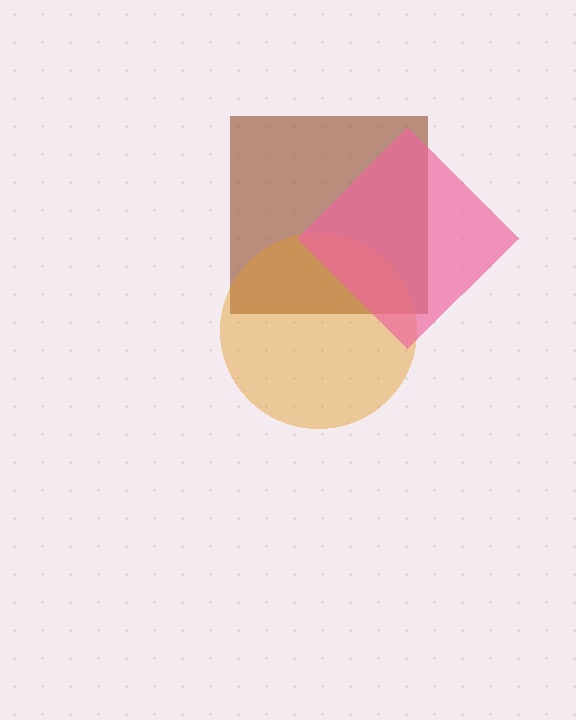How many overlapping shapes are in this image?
There are 3 overlapping shapes in the image.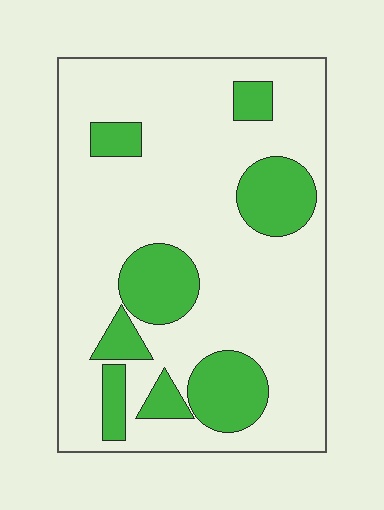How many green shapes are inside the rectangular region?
8.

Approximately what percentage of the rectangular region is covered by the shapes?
Approximately 25%.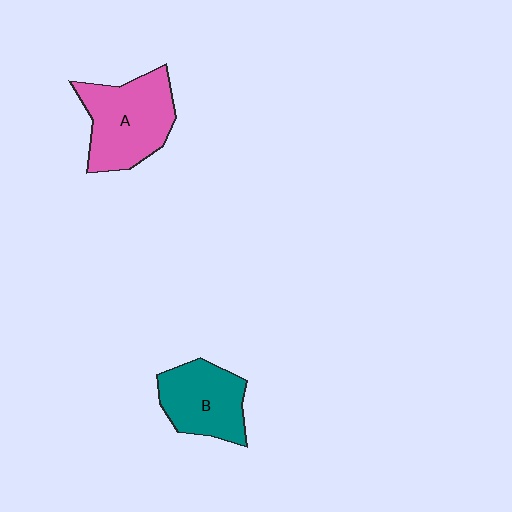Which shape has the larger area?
Shape A (pink).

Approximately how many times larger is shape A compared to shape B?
Approximately 1.3 times.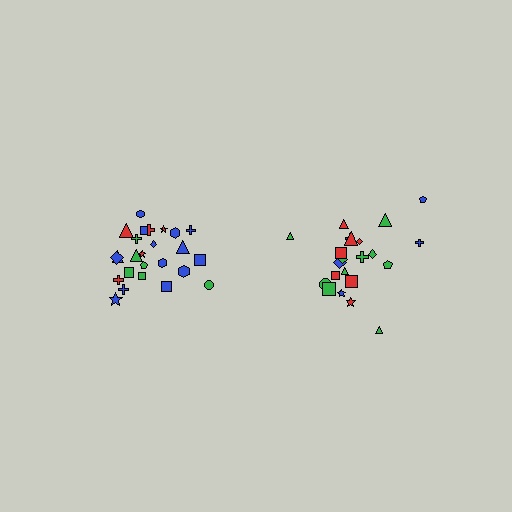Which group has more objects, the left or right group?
The left group.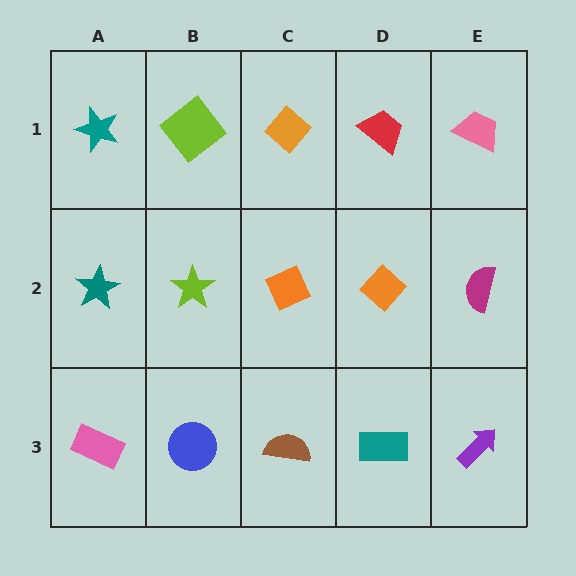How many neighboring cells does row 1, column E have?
2.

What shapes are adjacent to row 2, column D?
A red trapezoid (row 1, column D), a teal rectangle (row 3, column D), an orange diamond (row 2, column C), a magenta semicircle (row 2, column E).